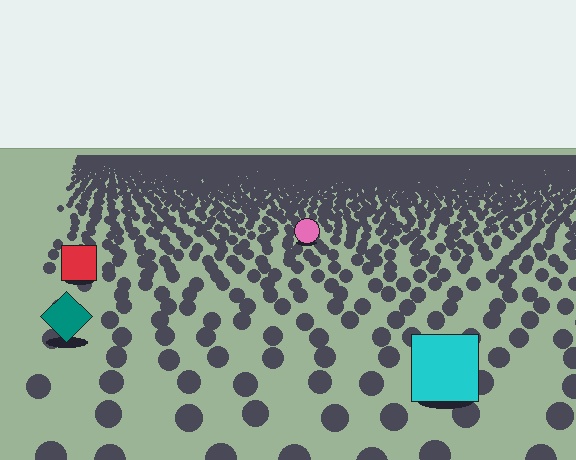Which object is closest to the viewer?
The cyan square is closest. The texture marks near it are larger and more spread out.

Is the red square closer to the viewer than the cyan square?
No. The cyan square is closer — you can tell from the texture gradient: the ground texture is coarser near it.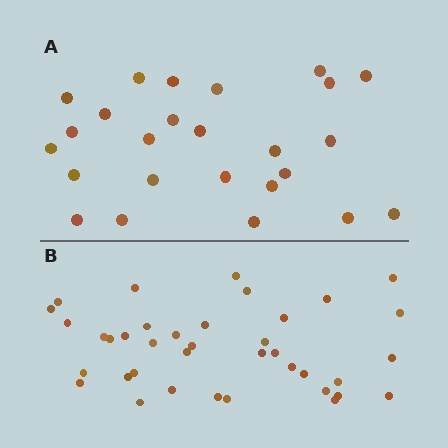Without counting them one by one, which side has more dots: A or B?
Region B (the bottom region) has more dots.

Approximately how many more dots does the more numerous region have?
Region B has approximately 15 more dots than region A.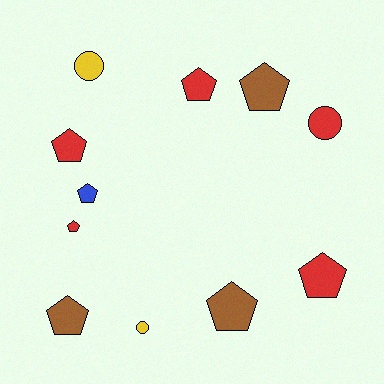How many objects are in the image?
There are 11 objects.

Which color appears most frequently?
Red, with 5 objects.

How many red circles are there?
There is 1 red circle.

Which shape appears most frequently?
Pentagon, with 8 objects.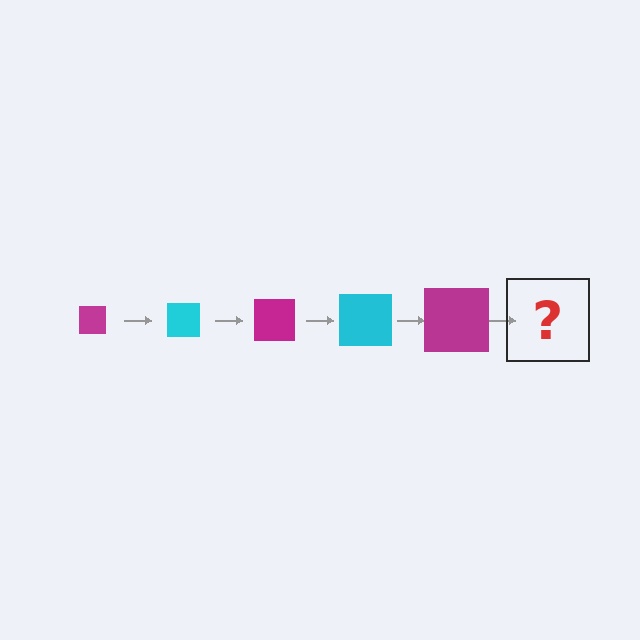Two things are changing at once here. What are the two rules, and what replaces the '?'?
The two rules are that the square grows larger each step and the color cycles through magenta and cyan. The '?' should be a cyan square, larger than the previous one.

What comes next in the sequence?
The next element should be a cyan square, larger than the previous one.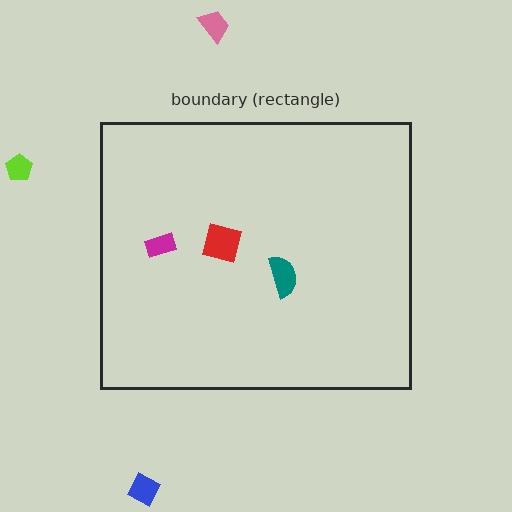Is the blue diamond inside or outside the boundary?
Outside.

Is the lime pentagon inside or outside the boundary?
Outside.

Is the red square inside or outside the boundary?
Inside.